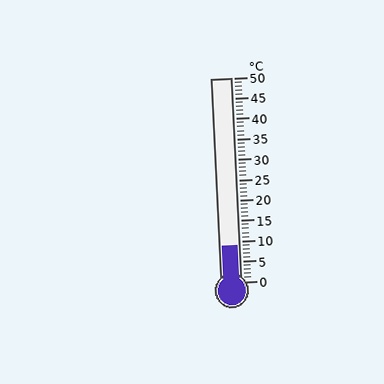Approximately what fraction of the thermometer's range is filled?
The thermometer is filled to approximately 20% of its range.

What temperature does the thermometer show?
The thermometer shows approximately 9°C.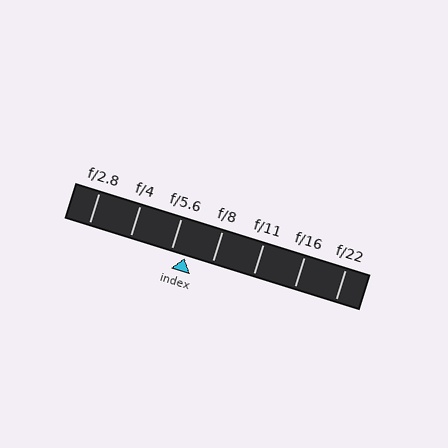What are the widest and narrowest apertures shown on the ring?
The widest aperture shown is f/2.8 and the narrowest is f/22.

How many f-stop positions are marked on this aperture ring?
There are 7 f-stop positions marked.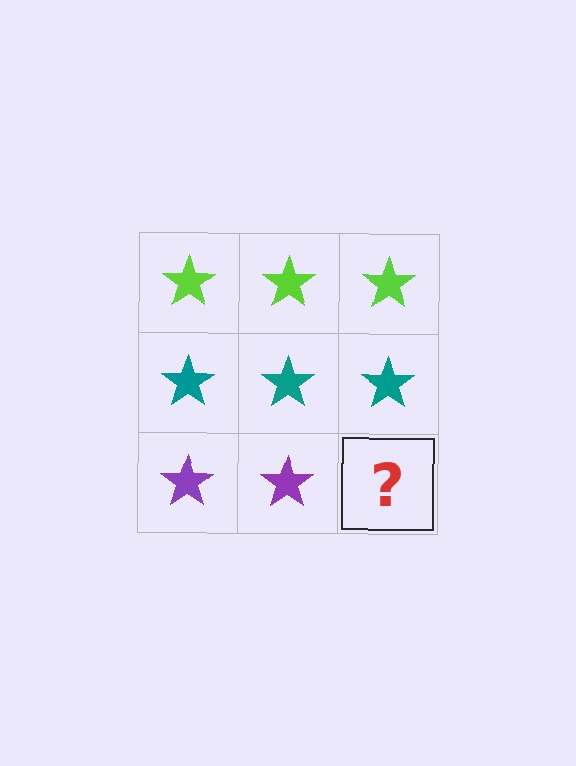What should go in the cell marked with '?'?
The missing cell should contain a purple star.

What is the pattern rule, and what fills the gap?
The rule is that each row has a consistent color. The gap should be filled with a purple star.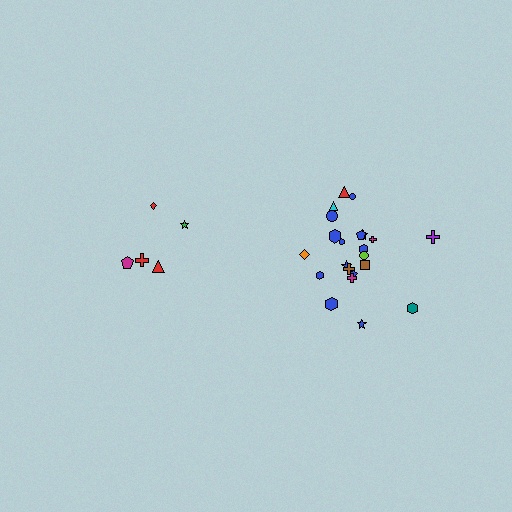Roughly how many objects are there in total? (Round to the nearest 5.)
Roughly 25 objects in total.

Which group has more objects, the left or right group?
The right group.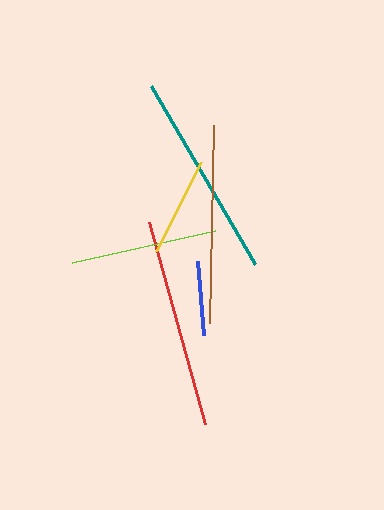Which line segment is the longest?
The red line is the longest at approximately 209 pixels.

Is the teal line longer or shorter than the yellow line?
The teal line is longer than the yellow line.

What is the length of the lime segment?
The lime segment is approximately 146 pixels long.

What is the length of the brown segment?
The brown segment is approximately 197 pixels long.